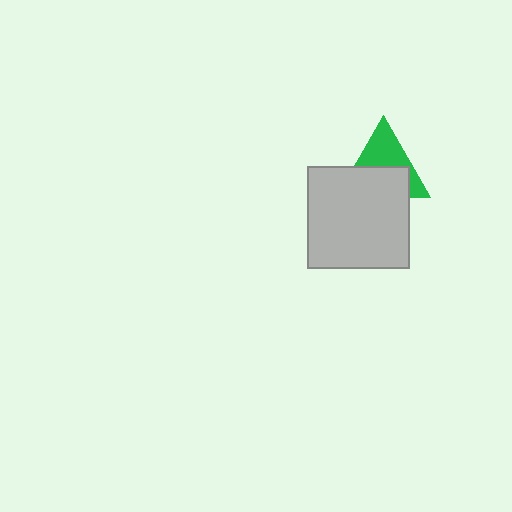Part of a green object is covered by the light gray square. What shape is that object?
It is a triangle.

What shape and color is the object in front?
The object in front is a light gray square.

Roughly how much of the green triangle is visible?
About half of it is visible (roughly 48%).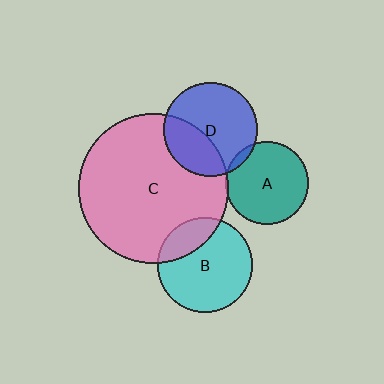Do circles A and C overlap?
Yes.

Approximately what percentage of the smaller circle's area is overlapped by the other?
Approximately 5%.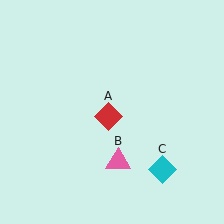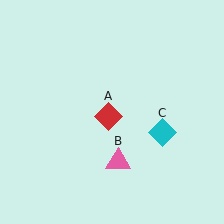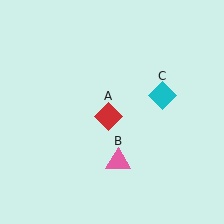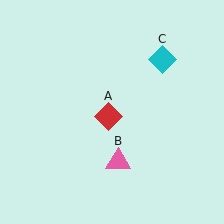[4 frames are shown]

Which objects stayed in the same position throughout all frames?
Red diamond (object A) and pink triangle (object B) remained stationary.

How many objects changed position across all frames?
1 object changed position: cyan diamond (object C).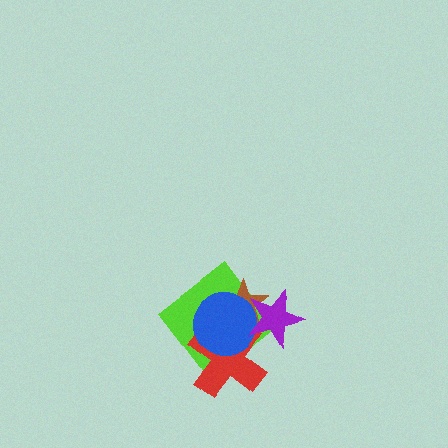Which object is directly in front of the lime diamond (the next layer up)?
The brown star is directly in front of the lime diamond.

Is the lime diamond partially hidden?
Yes, it is partially covered by another shape.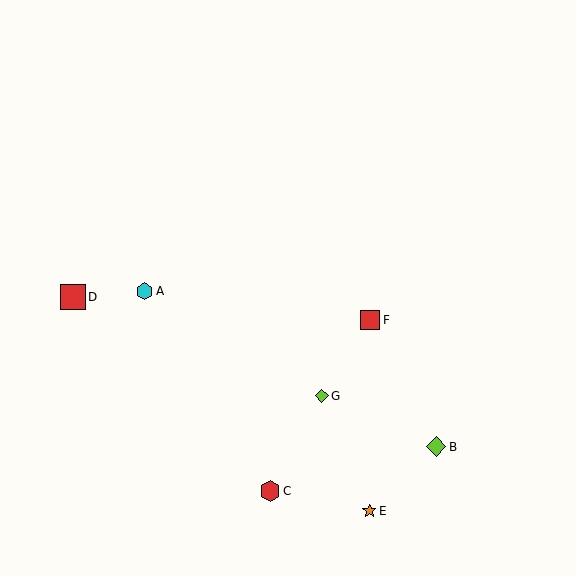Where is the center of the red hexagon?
The center of the red hexagon is at (270, 491).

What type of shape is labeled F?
Shape F is a red square.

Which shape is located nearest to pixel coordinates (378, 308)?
The red square (labeled F) at (370, 320) is nearest to that location.